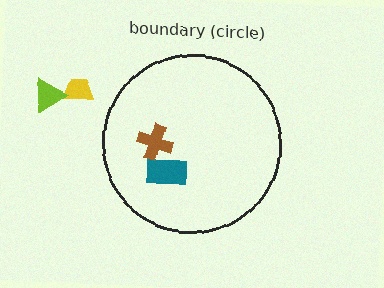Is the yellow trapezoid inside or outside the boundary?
Outside.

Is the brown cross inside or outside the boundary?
Inside.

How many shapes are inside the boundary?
2 inside, 2 outside.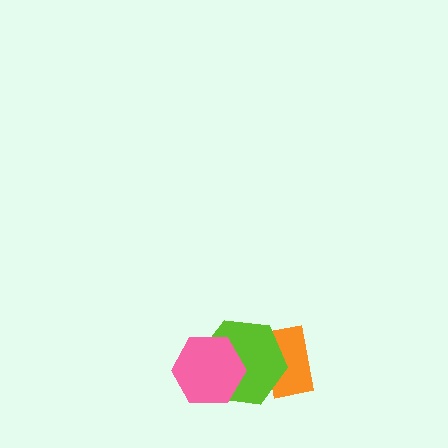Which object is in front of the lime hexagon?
The pink hexagon is in front of the lime hexagon.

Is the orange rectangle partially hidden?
Yes, it is partially covered by another shape.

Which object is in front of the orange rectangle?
The lime hexagon is in front of the orange rectangle.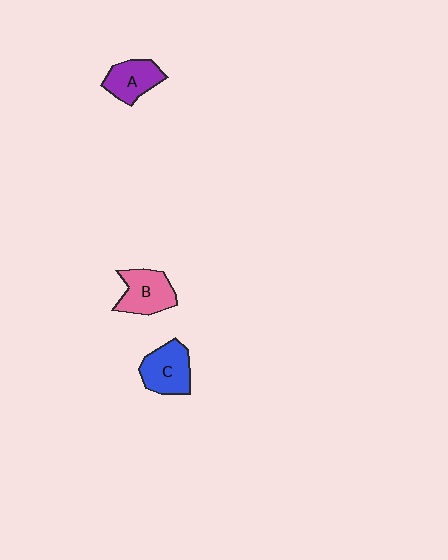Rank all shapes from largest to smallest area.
From largest to smallest: C (blue), B (pink), A (purple).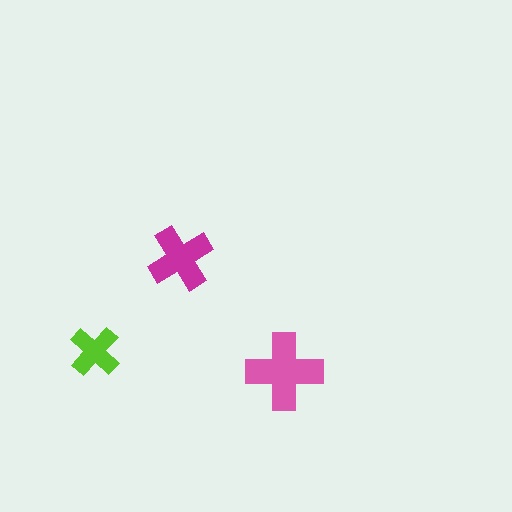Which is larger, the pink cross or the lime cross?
The pink one.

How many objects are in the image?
There are 3 objects in the image.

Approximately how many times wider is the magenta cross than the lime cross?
About 1.5 times wider.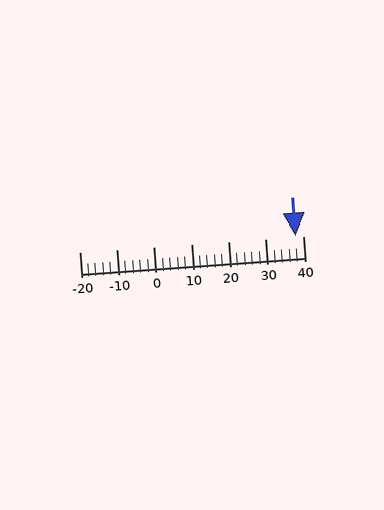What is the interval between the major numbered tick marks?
The major tick marks are spaced 10 units apart.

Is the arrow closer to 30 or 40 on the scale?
The arrow is closer to 40.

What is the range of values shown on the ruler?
The ruler shows values from -20 to 40.